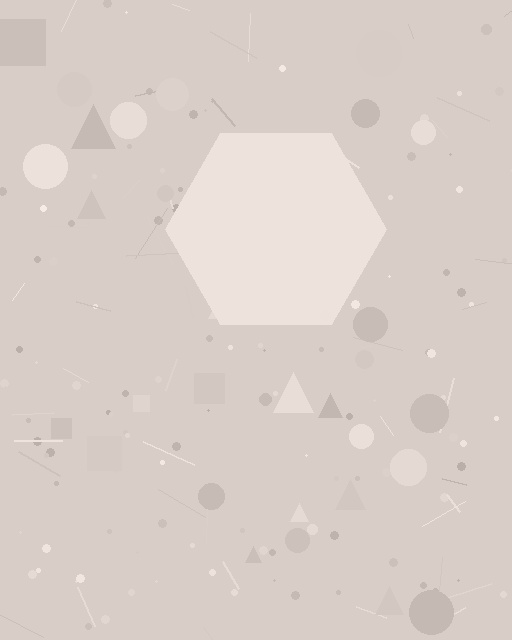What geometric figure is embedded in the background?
A hexagon is embedded in the background.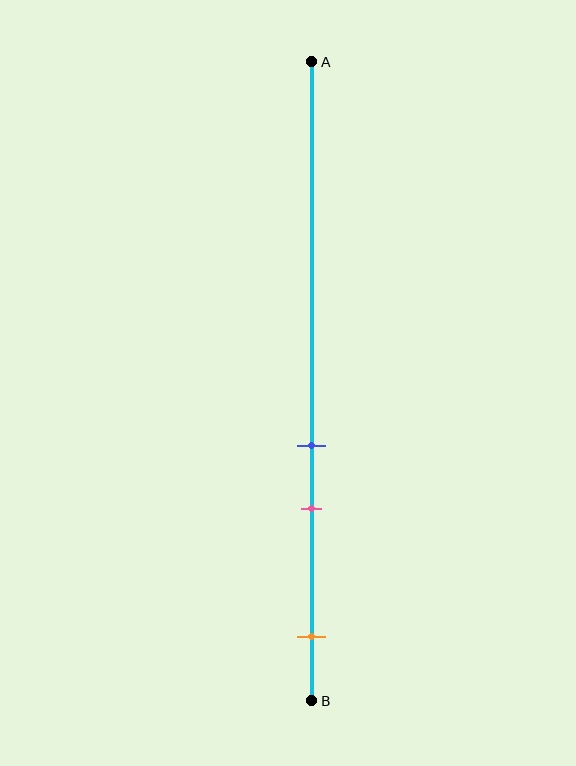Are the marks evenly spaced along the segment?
No, the marks are not evenly spaced.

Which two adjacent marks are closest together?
The blue and pink marks are the closest adjacent pair.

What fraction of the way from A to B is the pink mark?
The pink mark is approximately 70% (0.7) of the way from A to B.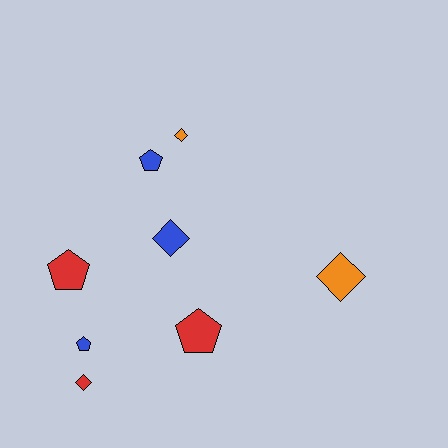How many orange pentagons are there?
There are no orange pentagons.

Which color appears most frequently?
Red, with 3 objects.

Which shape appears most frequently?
Pentagon, with 4 objects.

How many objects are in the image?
There are 8 objects.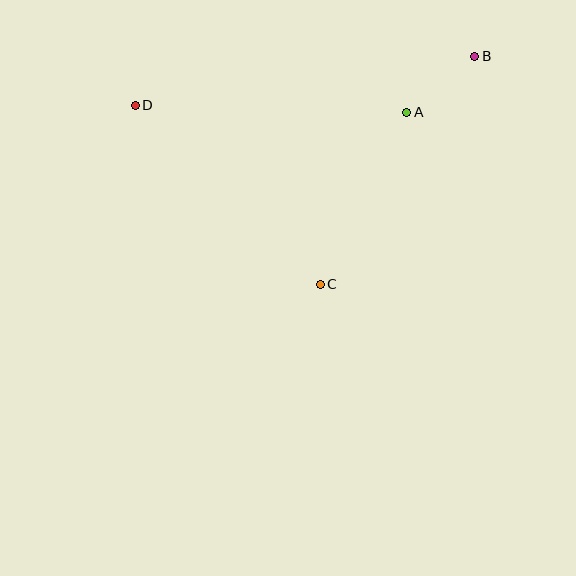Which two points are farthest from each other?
Points B and D are farthest from each other.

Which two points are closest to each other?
Points A and B are closest to each other.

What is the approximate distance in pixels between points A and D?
The distance between A and D is approximately 272 pixels.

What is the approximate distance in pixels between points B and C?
The distance between B and C is approximately 276 pixels.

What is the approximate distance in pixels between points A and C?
The distance between A and C is approximately 192 pixels.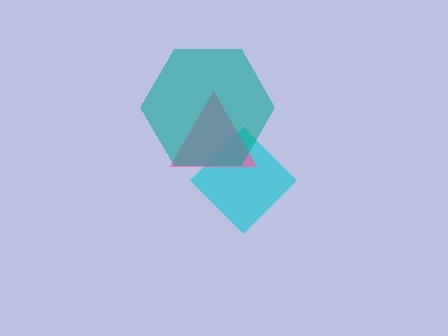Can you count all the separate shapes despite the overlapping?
Yes, there are 3 separate shapes.